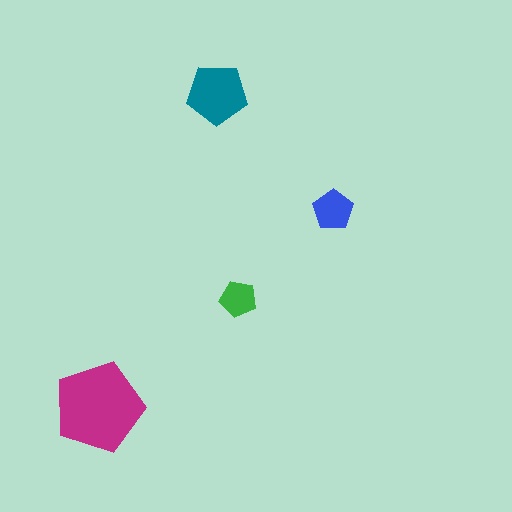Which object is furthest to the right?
The blue pentagon is rightmost.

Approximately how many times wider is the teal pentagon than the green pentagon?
About 1.5 times wider.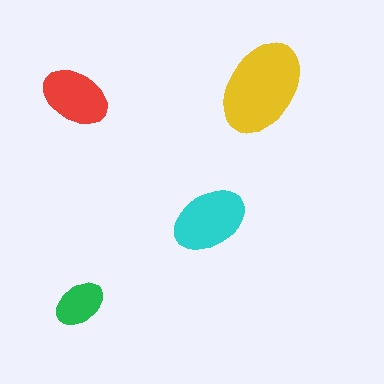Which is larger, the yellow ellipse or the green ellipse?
The yellow one.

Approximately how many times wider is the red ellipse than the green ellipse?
About 1.5 times wider.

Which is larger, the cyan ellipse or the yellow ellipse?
The yellow one.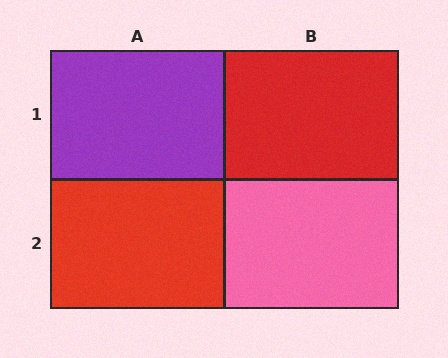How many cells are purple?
1 cell is purple.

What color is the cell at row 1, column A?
Purple.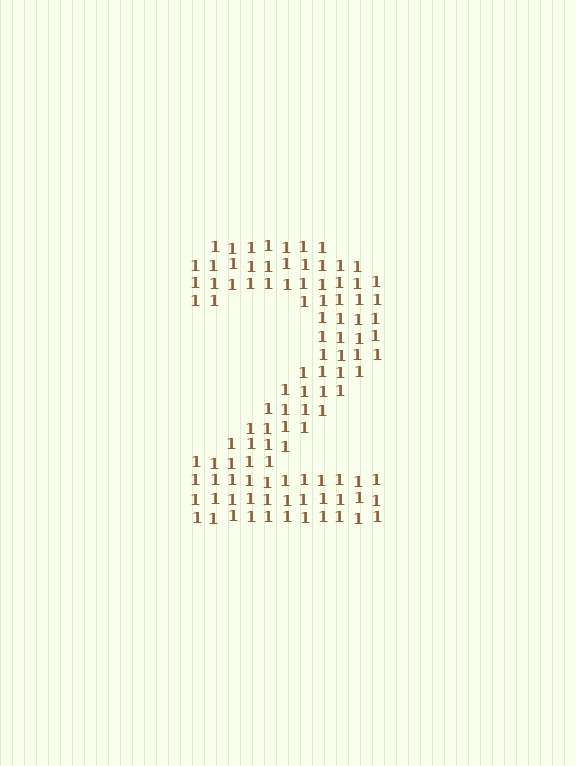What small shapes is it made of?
It is made of small digit 1's.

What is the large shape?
The large shape is the digit 2.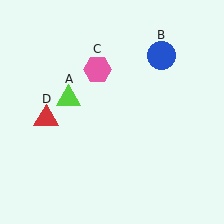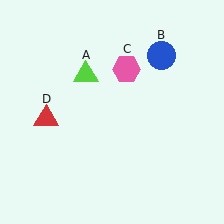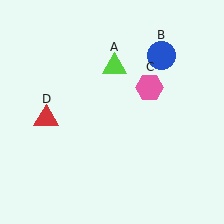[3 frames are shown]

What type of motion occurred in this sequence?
The lime triangle (object A), pink hexagon (object C) rotated clockwise around the center of the scene.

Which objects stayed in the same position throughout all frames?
Blue circle (object B) and red triangle (object D) remained stationary.